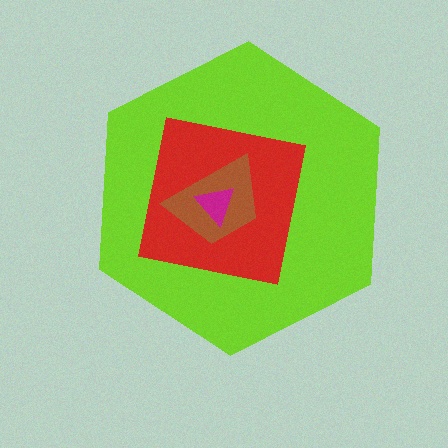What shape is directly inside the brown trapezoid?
The magenta triangle.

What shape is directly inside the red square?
The brown trapezoid.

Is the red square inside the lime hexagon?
Yes.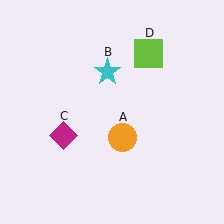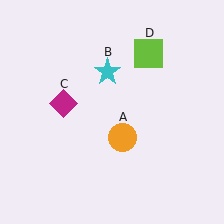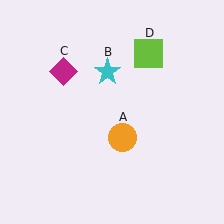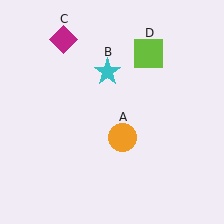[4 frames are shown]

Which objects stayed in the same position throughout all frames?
Orange circle (object A) and cyan star (object B) and lime square (object D) remained stationary.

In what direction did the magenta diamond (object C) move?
The magenta diamond (object C) moved up.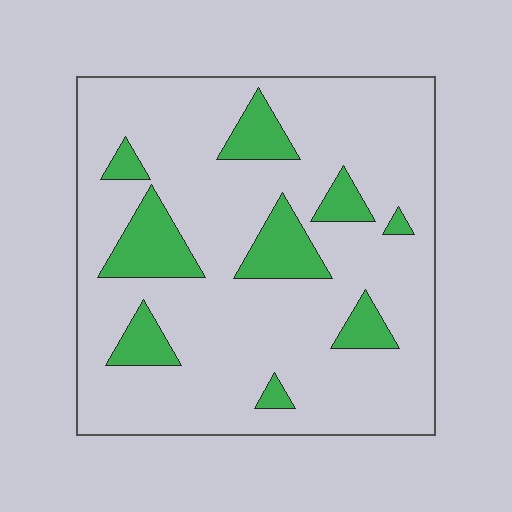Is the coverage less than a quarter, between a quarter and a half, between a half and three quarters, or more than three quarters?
Less than a quarter.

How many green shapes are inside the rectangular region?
9.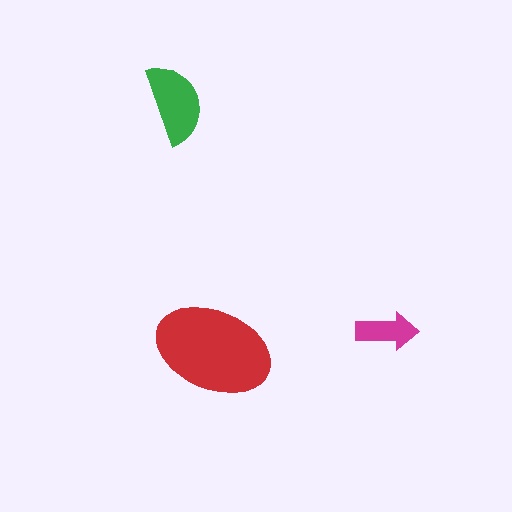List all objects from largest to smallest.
The red ellipse, the green semicircle, the magenta arrow.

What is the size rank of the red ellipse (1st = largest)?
1st.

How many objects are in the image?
There are 3 objects in the image.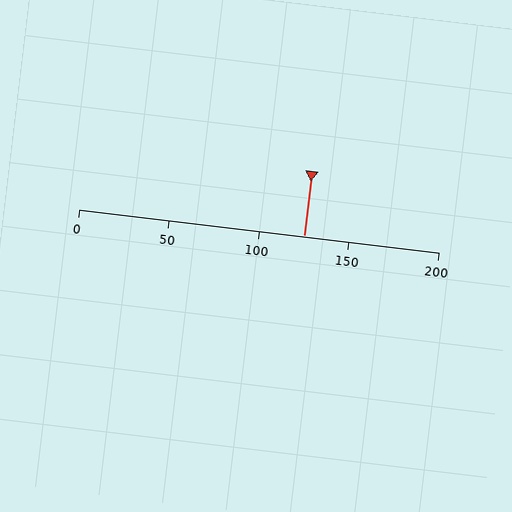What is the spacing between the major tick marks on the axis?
The major ticks are spaced 50 apart.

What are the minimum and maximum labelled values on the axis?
The axis runs from 0 to 200.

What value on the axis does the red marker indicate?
The marker indicates approximately 125.